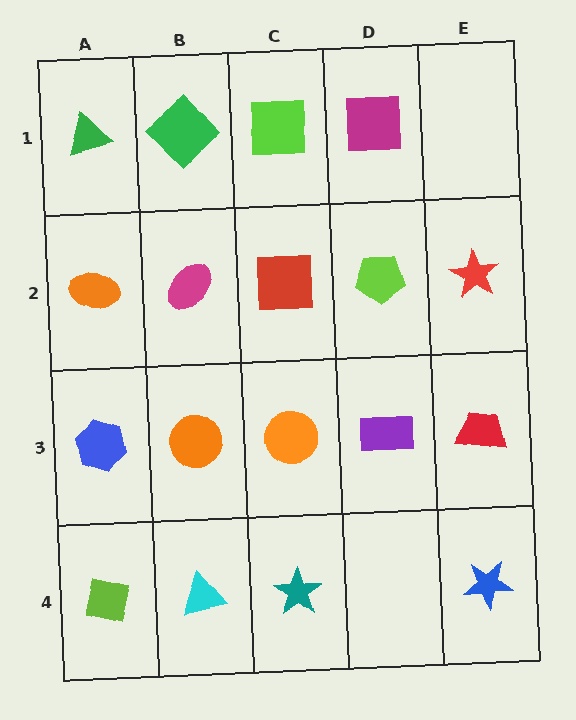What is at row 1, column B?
A green diamond.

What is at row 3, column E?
A red trapezoid.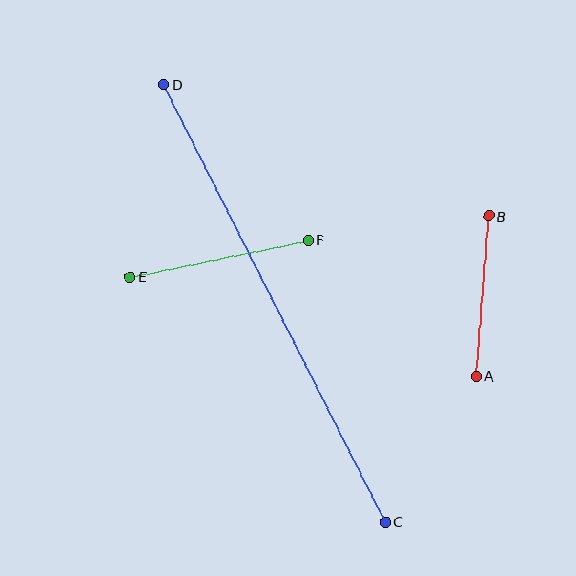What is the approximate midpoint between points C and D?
The midpoint is at approximately (275, 303) pixels.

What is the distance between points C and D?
The distance is approximately 491 pixels.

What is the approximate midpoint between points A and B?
The midpoint is at approximately (483, 296) pixels.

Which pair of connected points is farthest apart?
Points C and D are farthest apart.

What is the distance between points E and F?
The distance is approximately 182 pixels.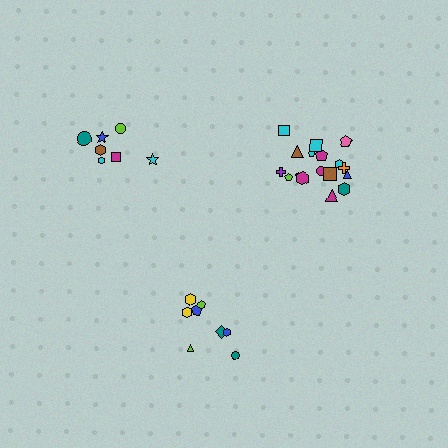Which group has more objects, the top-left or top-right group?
The top-right group.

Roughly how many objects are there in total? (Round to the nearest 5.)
Roughly 35 objects in total.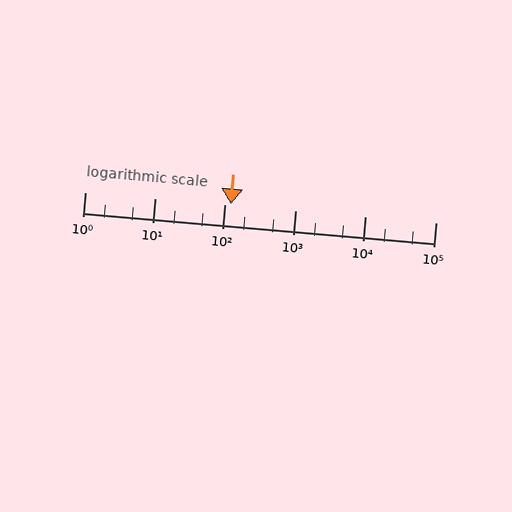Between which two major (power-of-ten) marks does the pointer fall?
The pointer is between 100 and 1000.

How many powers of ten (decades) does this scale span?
The scale spans 5 decades, from 1 to 100000.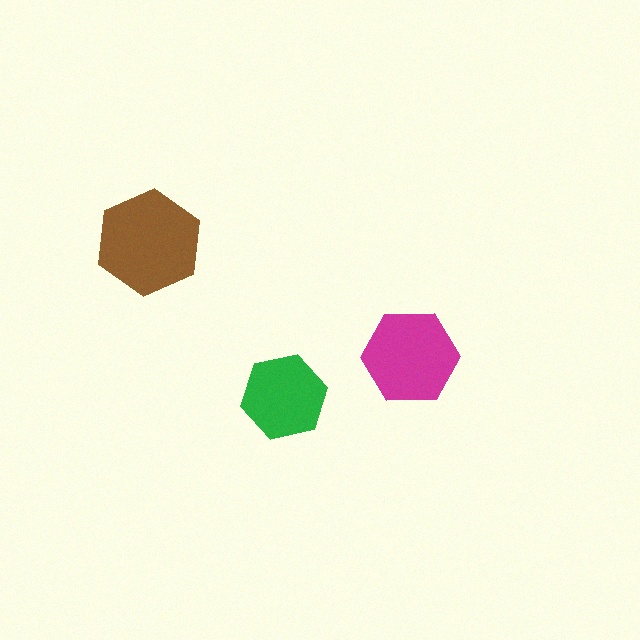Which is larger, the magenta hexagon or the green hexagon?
The magenta one.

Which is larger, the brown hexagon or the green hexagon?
The brown one.